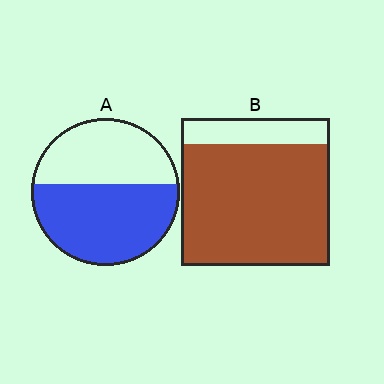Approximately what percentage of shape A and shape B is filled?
A is approximately 55% and B is approximately 80%.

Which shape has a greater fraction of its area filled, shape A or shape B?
Shape B.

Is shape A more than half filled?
Yes.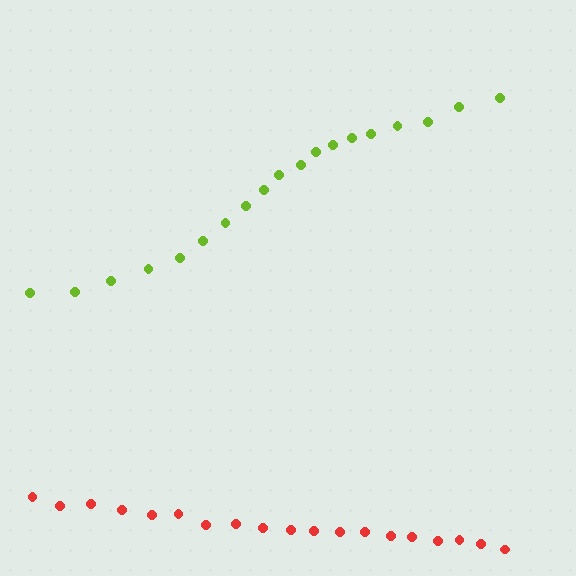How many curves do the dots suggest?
There are 2 distinct paths.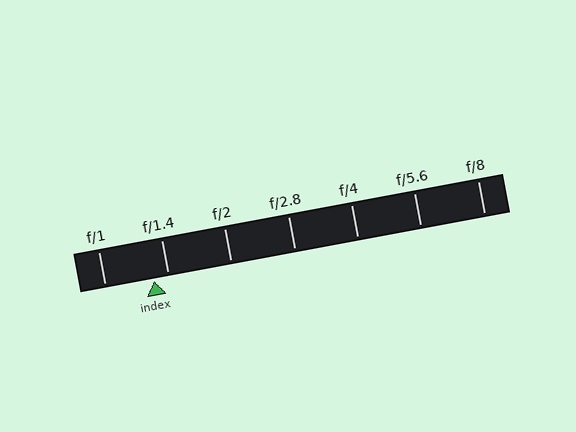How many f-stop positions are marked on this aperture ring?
There are 7 f-stop positions marked.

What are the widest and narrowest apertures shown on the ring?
The widest aperture shown is f/1 and the narrowest is f/8.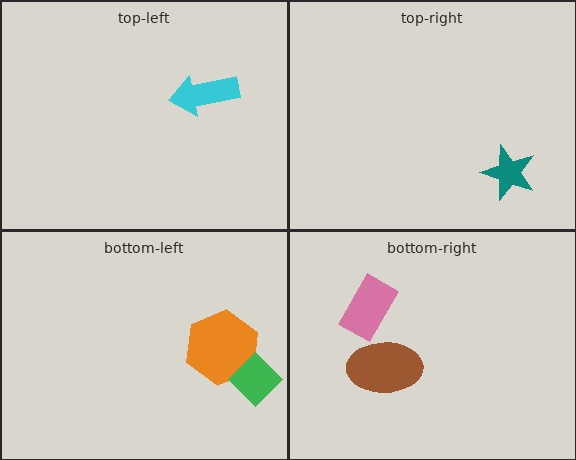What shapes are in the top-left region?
The cyan arrow.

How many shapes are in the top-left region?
1.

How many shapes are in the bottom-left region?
2.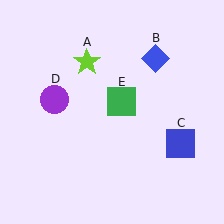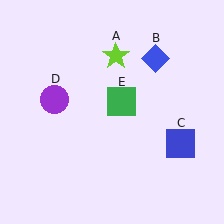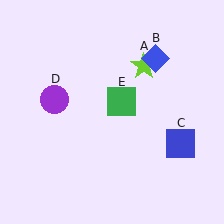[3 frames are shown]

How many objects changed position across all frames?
1 object changed position: lime star (object A).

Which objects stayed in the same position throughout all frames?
Blue diamond (object B) and blue square (object C) and purple circle (object D) and green square (object E) remained stationary.